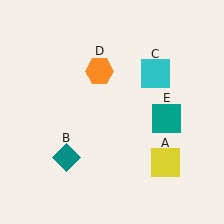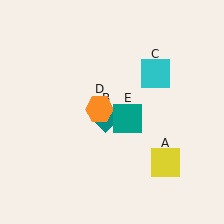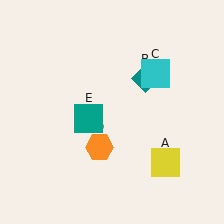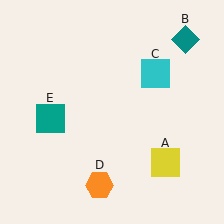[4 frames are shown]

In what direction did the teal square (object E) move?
The teal square (object E) moved left.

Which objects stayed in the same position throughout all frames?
Yellow square (object A) and cyan square (object C) remained stationary.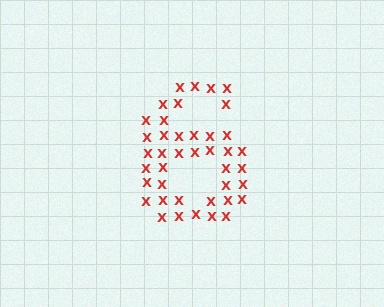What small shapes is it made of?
It is made of small letter X's.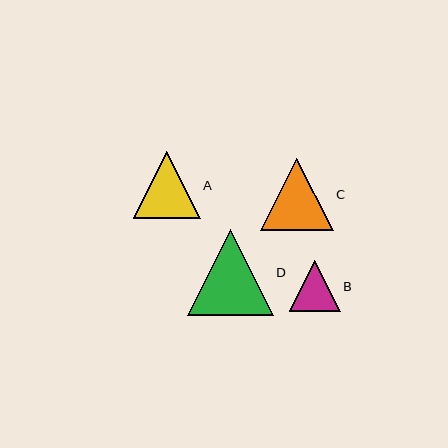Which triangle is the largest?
Triangle D is the largest with a size of approximately 86 pixels.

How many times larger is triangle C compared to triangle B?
Triangle C is approximately 1.4 times the size of triangle B.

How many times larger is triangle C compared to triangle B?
Triangle C is approximately 1.4 times the size of triangle B.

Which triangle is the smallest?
Triangle B is the smallest with a size of approximately 51 pixels.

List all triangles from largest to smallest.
From largest to smallest: D, C, A, B.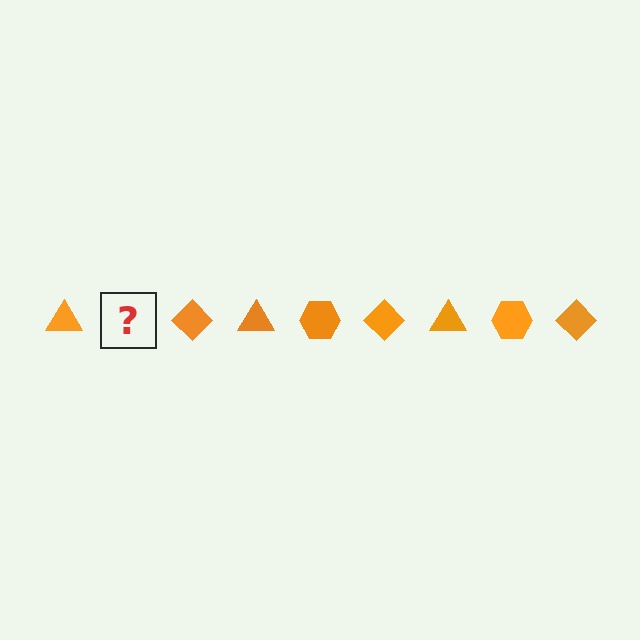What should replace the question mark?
The question mark should be replaced with an orange hexagon.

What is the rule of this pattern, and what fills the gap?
The rule is that the pattern cycles through triangle, hexagon, diamond shapes in orange. The gap should be filled with an orange hexagon.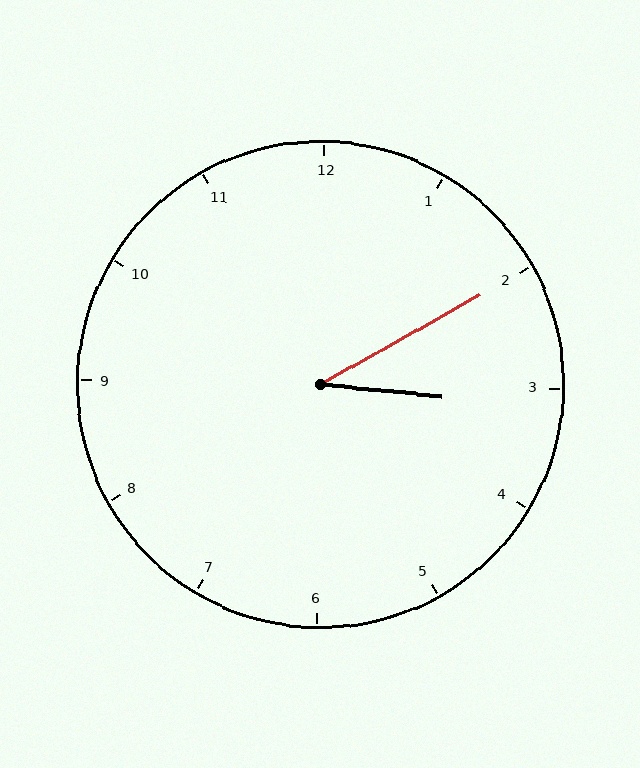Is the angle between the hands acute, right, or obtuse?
It is acute.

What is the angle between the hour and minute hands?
Approximately 35 degrees.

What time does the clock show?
3:10.